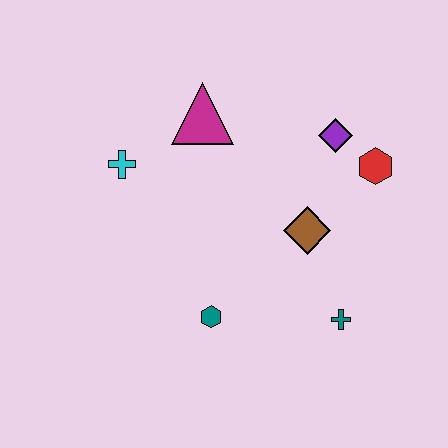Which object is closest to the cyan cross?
The magenta triangle is closest to the cyan cross.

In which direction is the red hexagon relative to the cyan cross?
The red hexagon is to the right of the cyan cross.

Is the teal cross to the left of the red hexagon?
Yes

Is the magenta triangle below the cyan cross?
No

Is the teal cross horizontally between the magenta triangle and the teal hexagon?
No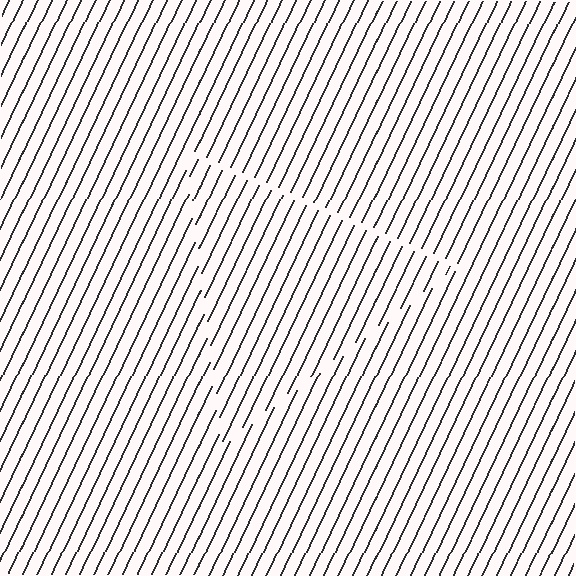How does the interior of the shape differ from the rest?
The interior of the shape contains the same grating, shifted by half a period — the contour is defined by the phase discontinuity where line-ends from the inner and outer gratings abut.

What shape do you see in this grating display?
An illusory triangle. The interior of the shape contains the same grating, shifted by half a period — the contour is defined by the phase discontinuity where line-ends from the inner and outer gratings abut.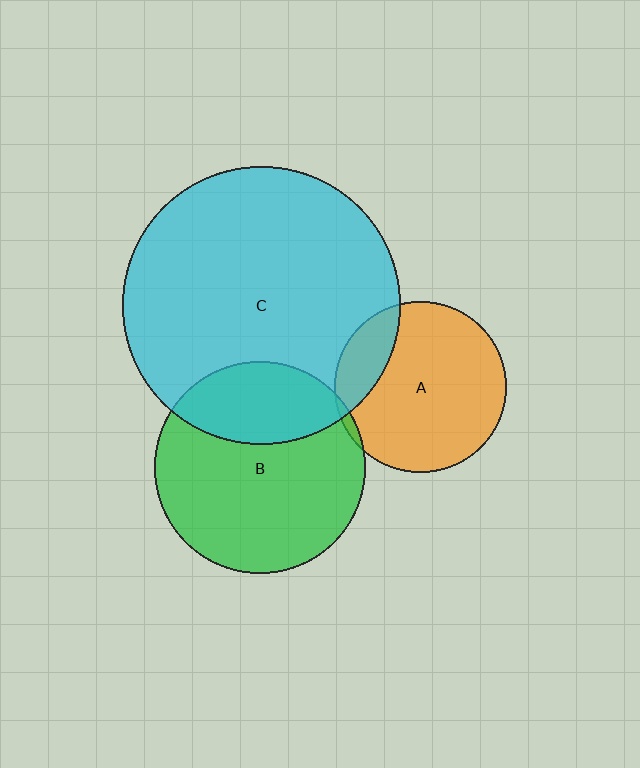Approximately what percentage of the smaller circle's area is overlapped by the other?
Approximately 20%.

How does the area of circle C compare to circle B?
Approximately 1.7 times.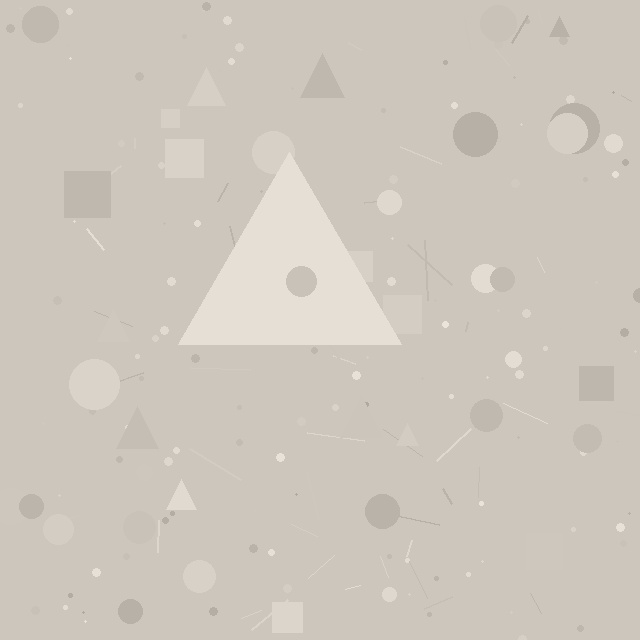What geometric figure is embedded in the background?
A triangle is embedded in the background.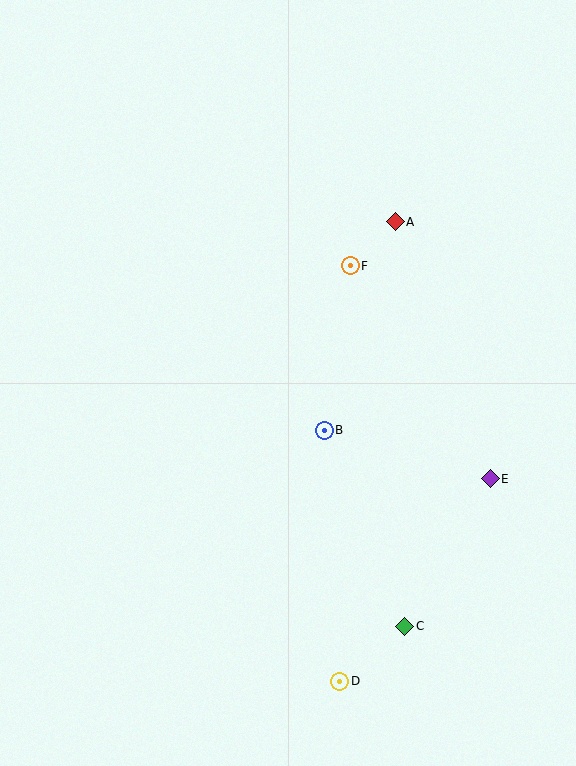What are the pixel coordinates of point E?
Point E is at (490, 479).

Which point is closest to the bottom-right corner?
Point C is closest to the bottom-right corner.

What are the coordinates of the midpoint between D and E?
The midpoint between D and E is at (415, 580).